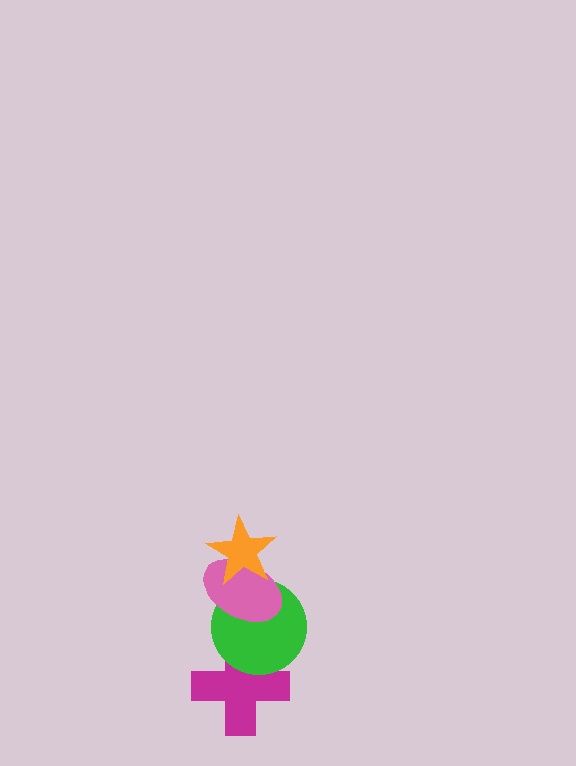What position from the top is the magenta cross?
The magenta cross is 4th from the top.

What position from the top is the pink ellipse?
The pink ellipse is 2nd from the top.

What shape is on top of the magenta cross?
The green circle is on top of the magenta cross.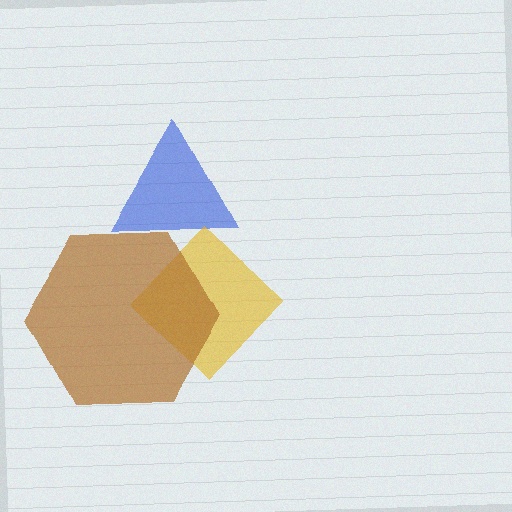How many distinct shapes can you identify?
There are 3 distinct shapes: a blue triangle, a yellow diamond, a brown hexagon.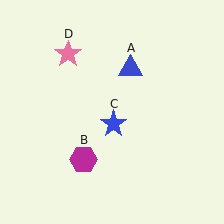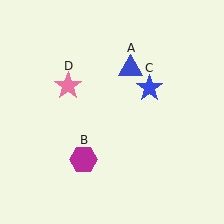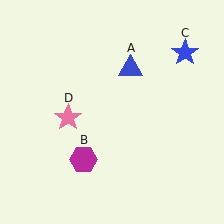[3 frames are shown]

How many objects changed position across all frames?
2 objects changed position: blue star (object C), pink star (object D).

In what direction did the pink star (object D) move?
The pink star (object D) moved down.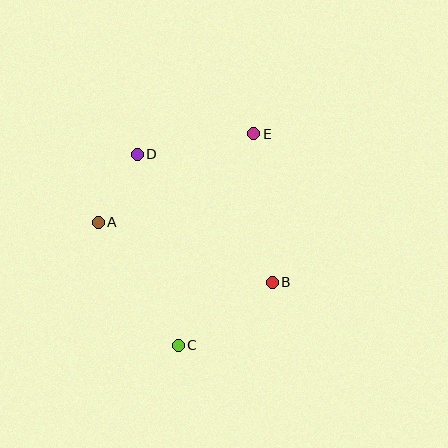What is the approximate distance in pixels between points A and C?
The distance between A and C is approximately 147 pixels.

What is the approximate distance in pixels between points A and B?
The distance between A and B is approximately 184 pixels.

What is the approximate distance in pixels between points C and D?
The distance between C and D is approximately 195 pixels.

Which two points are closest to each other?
Points A and D are closest to each other.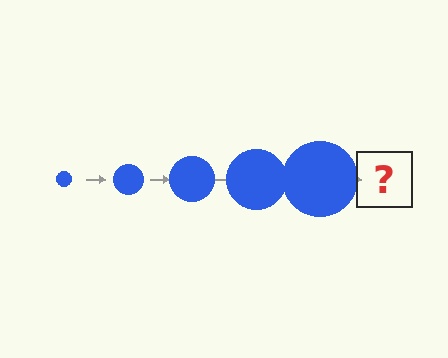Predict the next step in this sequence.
The next step is a blue circle, larger than the previous one.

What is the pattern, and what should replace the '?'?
The pattern is that the circle gets progressively larger each step. The '?' should be a blue circle, larger than the previous one.